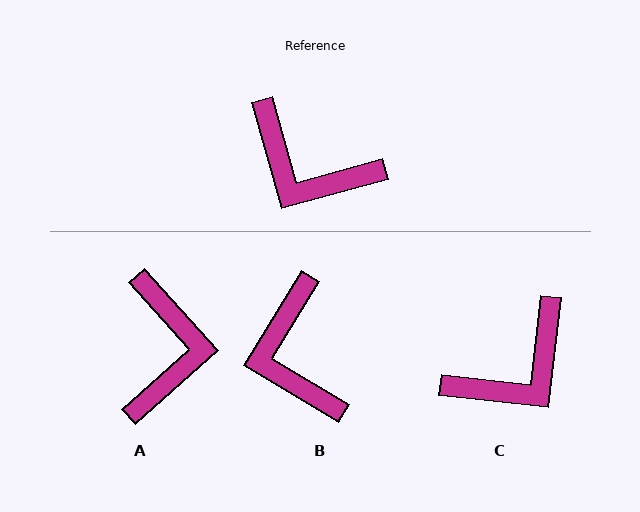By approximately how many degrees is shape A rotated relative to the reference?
Approximately 116 degrees counter-clockwise.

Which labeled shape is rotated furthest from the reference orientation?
A, about 116 degrees away.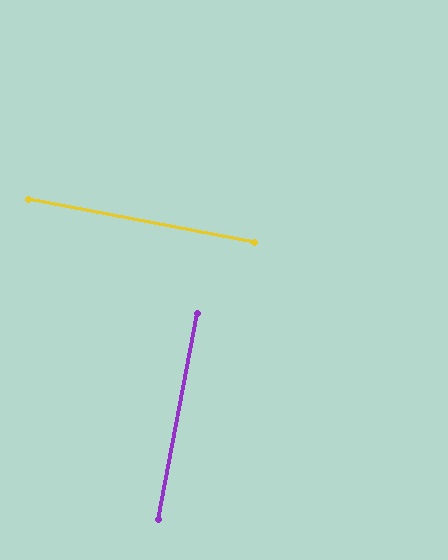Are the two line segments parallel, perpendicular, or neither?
Perpendicular — they meet at approximately 90°.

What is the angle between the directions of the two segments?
Approximately 90 degrees.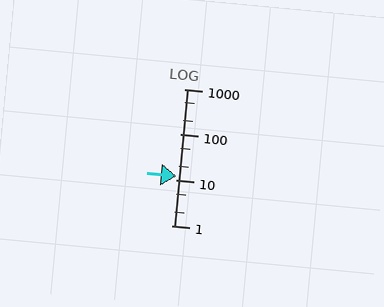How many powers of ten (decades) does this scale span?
The scale spans 3 decades, from 1 to 1000.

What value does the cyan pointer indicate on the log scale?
The pointer indicates approximately 12.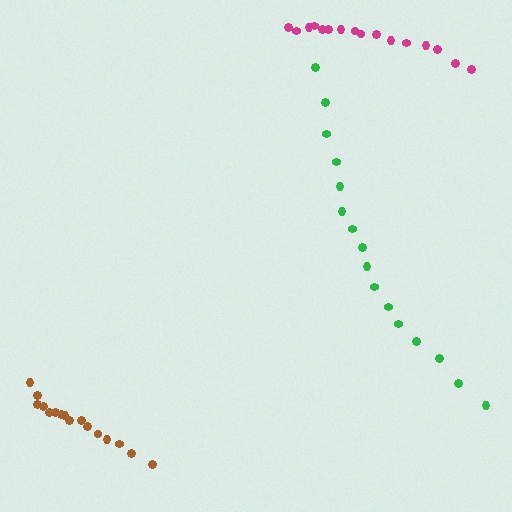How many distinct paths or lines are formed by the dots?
There are 3 distinct paths.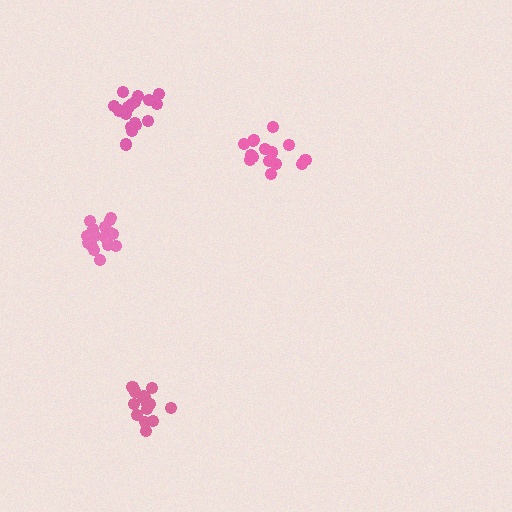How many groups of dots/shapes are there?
There are 4 groups.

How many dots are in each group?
Group 1: 19 dots, Group 2: 15 dots, Group 3: 17 dots, Group 4: 15 dots (66 total).